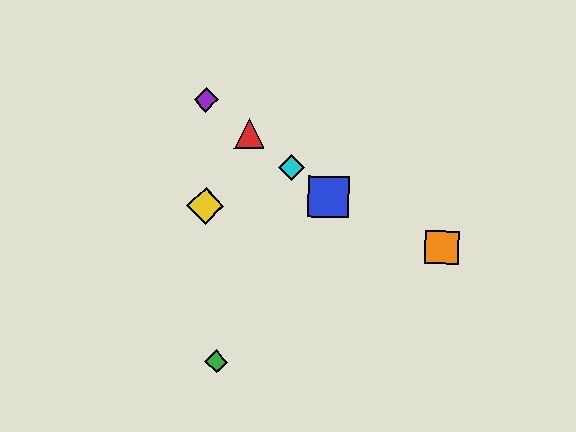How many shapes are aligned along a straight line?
4 shapes (the red triangle, the blue square, the purple diamond, the cyan diamond) are aligned along a straight line.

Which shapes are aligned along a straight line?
The red triangle, the blue square, the purple diamond, the cyan diamond are aligned along a straight line.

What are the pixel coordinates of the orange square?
The orange square is at (442, 247).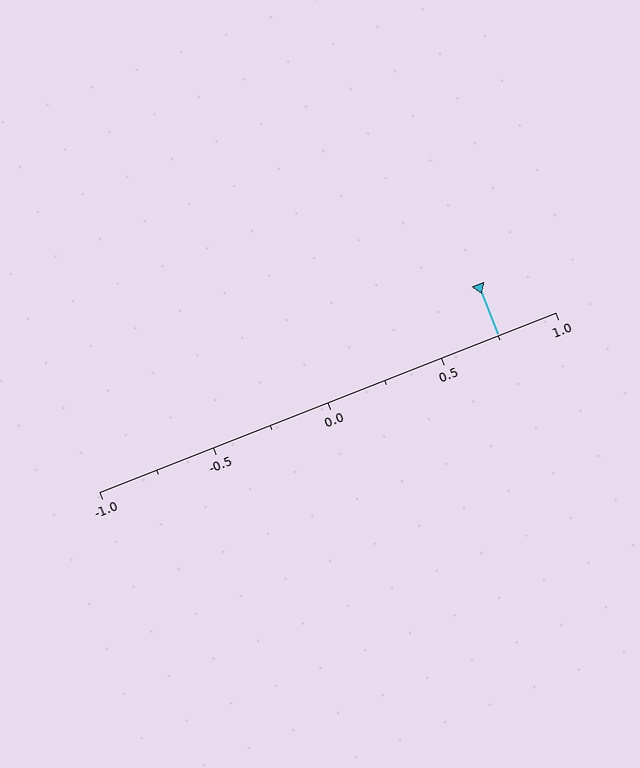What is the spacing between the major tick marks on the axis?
The major ticks are spaced 0.5 apart.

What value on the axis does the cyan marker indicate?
The marker indicates approximately 0.75.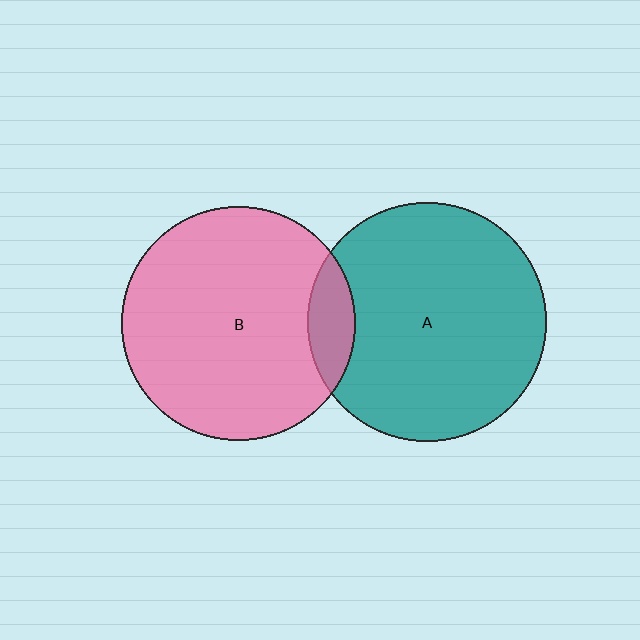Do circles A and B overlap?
Yes.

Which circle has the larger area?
Circle A (teal).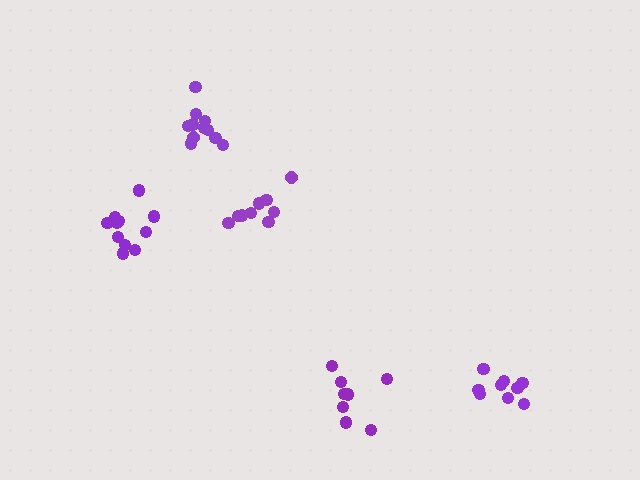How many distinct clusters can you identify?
There are 5 distinct clusters.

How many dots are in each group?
Group 1: 8 dots, Group 2: 11 dots, Group 3: 11 dots, Group 4: 10 dots, Group 5: 9 dots (49 total).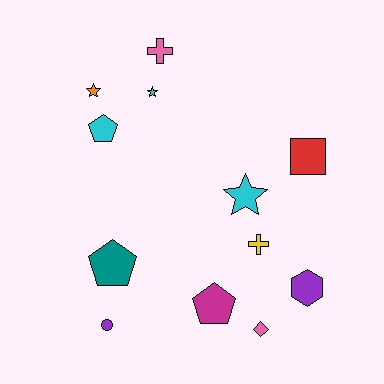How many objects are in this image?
There are 12 objects.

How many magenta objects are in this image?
There is 1 magenta object.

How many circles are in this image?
There is 1 circle.